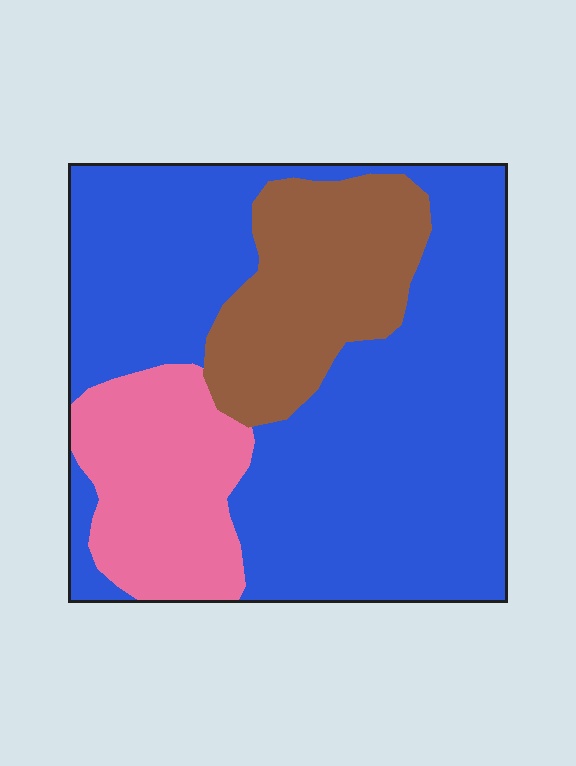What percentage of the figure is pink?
Pink takes up about one sixth (1/6) of the figure.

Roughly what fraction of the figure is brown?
Brown covers 19% of the figure.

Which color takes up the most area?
Blue, at roughly 65%.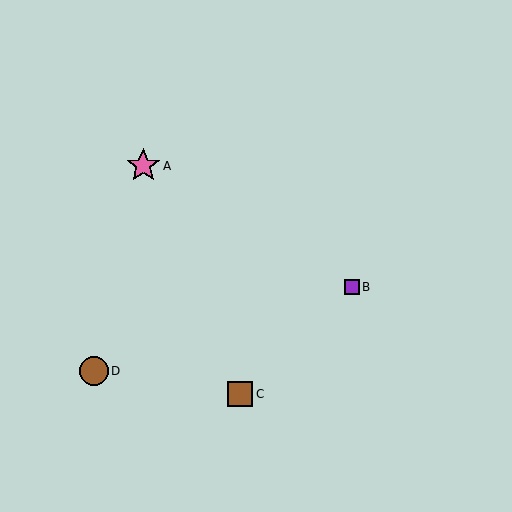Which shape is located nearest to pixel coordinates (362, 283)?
The purple square (labeled B) at (352, 287) is nearest to that location.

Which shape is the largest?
The pink star (labeled A) is the largest.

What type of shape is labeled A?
Shape A is a pink star.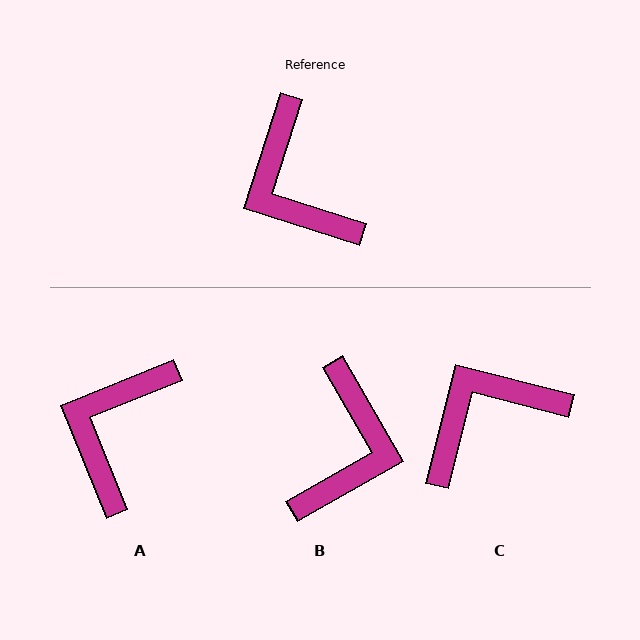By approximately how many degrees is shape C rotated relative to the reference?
Approximately 87 degrees clockwise.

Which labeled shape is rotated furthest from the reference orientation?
B, about 137 degrees away.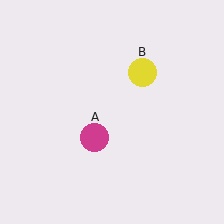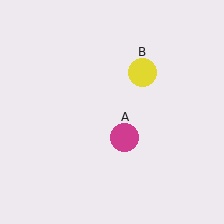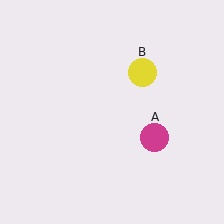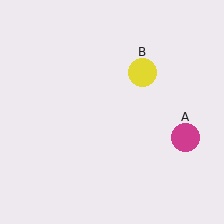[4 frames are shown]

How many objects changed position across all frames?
1 object changed position: magenta circle (object A).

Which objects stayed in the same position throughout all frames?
Yellow circle (object B) remained stationary.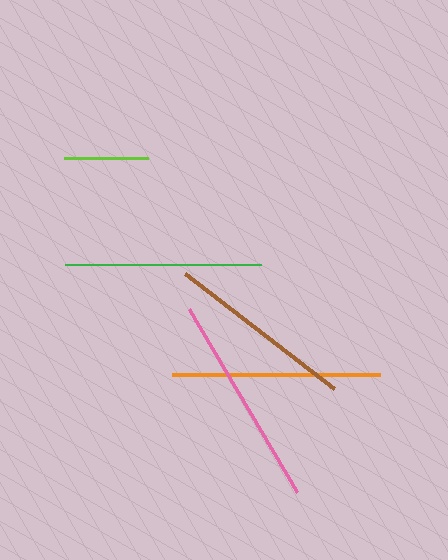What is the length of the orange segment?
The orange segment is approximately 208 pixels long.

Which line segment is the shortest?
The lime line is the shortest at approximately 84 pixels.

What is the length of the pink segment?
The pink segment is approximately 213 pixels long.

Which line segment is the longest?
The pink line is the longest at approximately 213 pixels.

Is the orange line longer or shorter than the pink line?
The pink line is longer than the orange line.